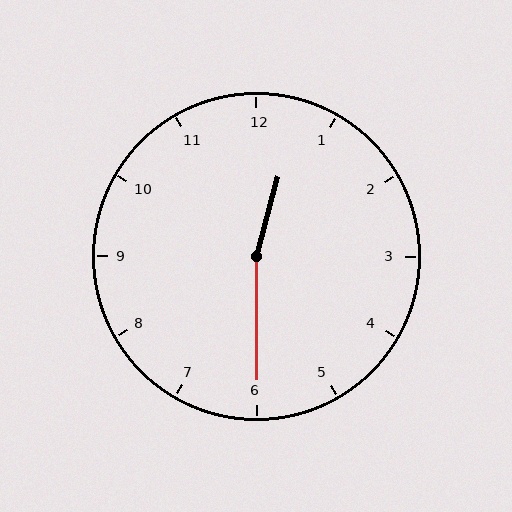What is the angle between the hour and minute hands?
Approximately 165 degrees.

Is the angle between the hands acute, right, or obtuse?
It is obtuse.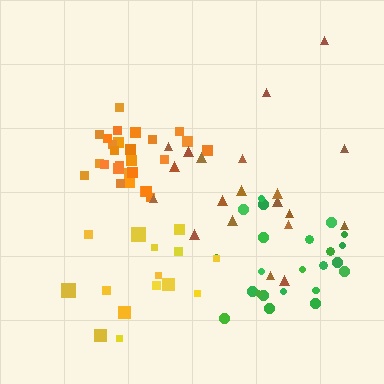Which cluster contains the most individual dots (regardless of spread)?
Orange (28).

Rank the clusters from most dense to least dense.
orange, green, yellow, brown.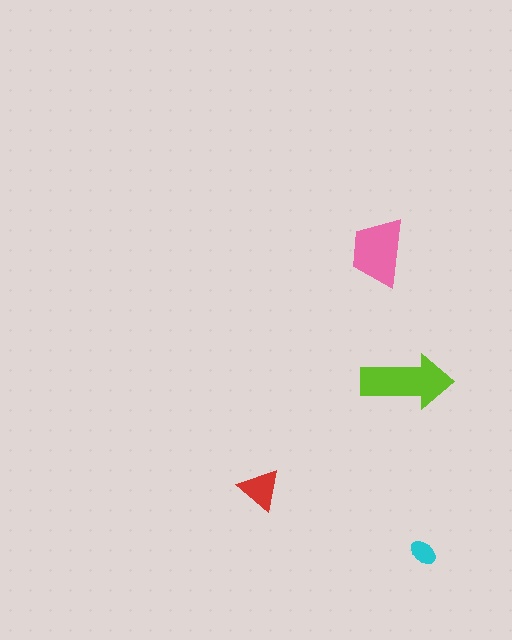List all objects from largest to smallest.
The lime arrow, the pink trapezoid, the red triangle, the cyan ellipse.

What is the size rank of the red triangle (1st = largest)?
3rd.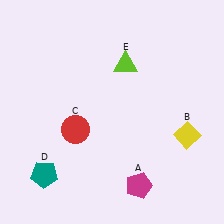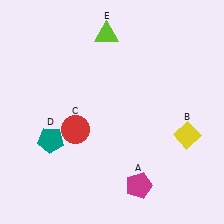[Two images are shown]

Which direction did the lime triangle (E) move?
The lime triangle (E) moved up.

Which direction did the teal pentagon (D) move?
The teal pentagon (D) moved up.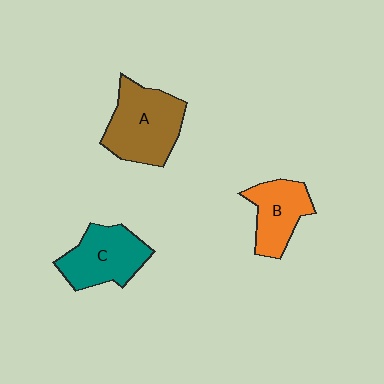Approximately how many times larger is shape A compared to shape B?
Approximately 1.4 times.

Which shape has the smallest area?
Shape B (orange).